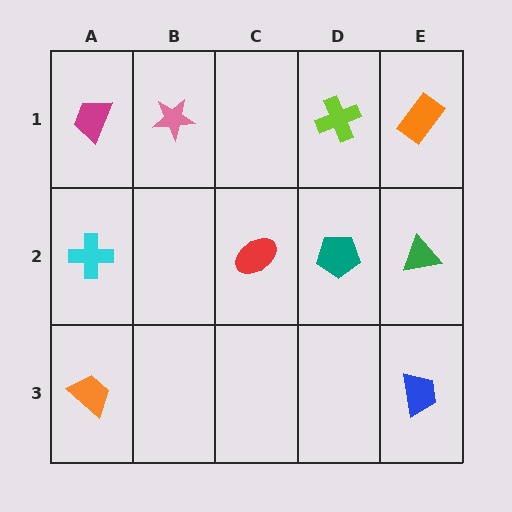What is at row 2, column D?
A teal pentagon.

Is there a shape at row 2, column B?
No, that cell is empty.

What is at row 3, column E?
A blue trapezoid.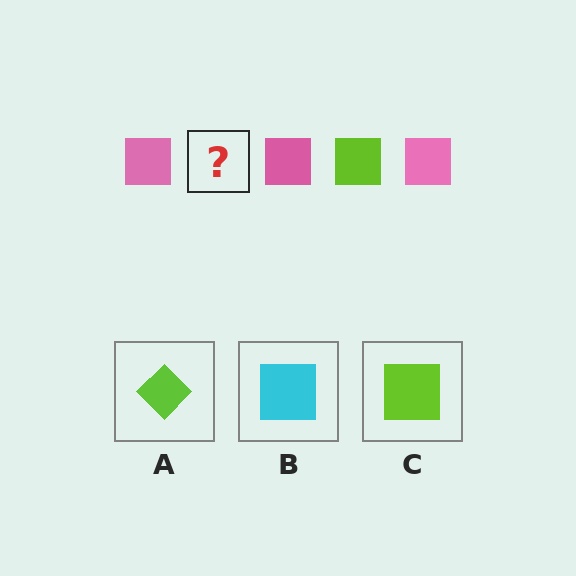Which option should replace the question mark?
Option C.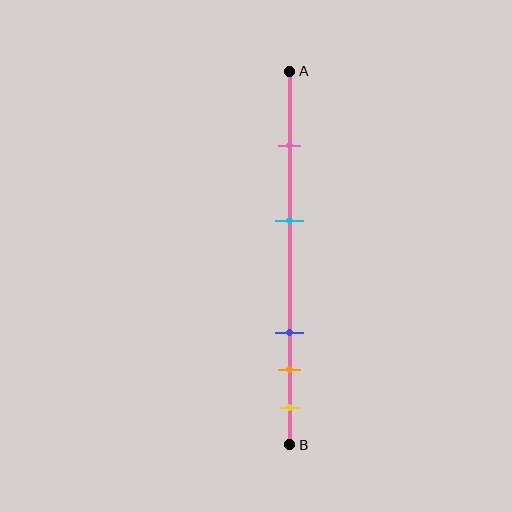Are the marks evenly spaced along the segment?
No, the marks are not evenly spaced.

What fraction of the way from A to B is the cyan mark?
The cyan mark is approximately 40% (0.4) of the way from A to B.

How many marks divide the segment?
There are 5 marks dividing the segment.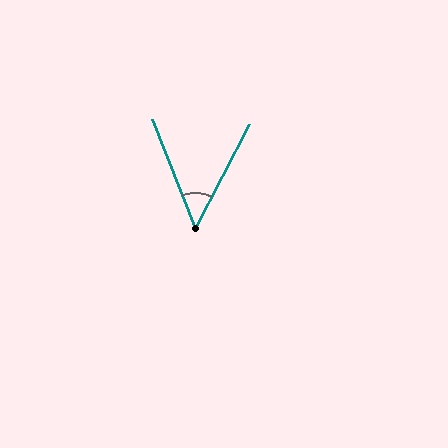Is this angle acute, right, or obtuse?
It is acute.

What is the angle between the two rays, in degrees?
Approximately 49 degrees.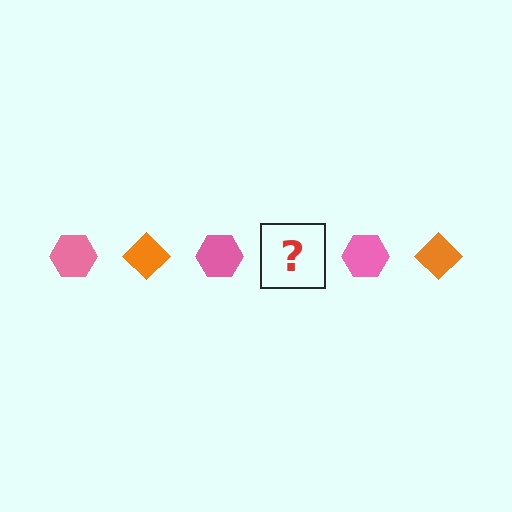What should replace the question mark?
The question mark should be replaced with an orange diamond.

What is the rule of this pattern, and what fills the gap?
The rule is that the pattern alternates between pink hexagon and orange diamond. The gap should be filled with an orange diamond.